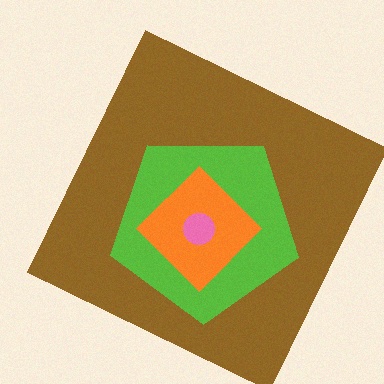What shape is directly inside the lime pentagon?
The orange diamond.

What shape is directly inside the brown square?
The lime pentagon.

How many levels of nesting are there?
4.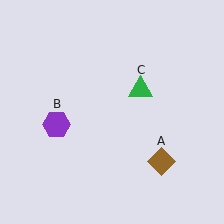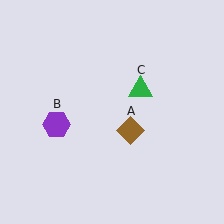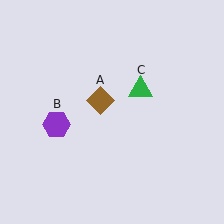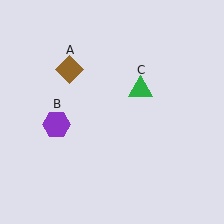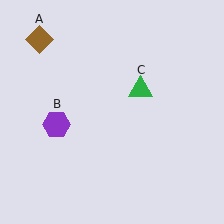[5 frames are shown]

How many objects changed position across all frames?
1 object changed position: brown diamond (object A).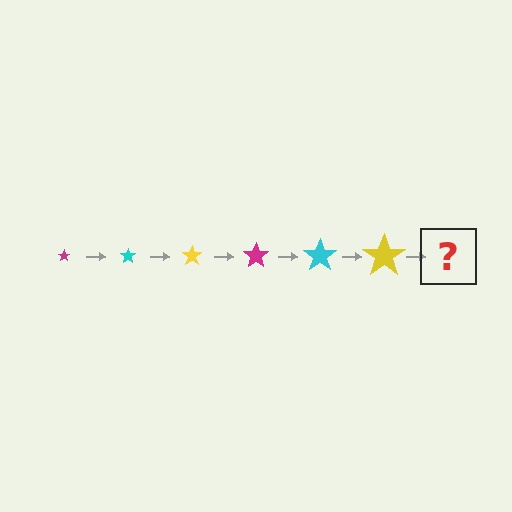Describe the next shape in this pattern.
It should be a magenta star, larger than the previous one.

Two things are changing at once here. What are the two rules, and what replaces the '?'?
The two rules are that the star grows larger each step and the color cycles through magenta, cyan, and yellow. The '?' should be a magenta star, larger than the previous one.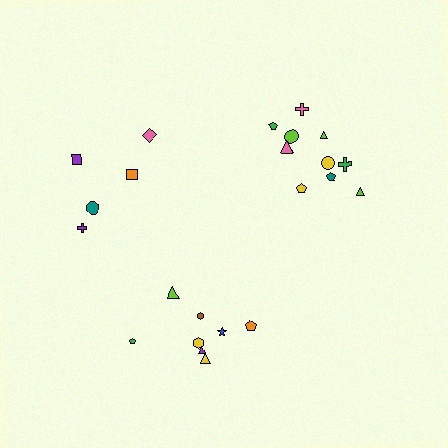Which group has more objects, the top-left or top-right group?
The top-right group.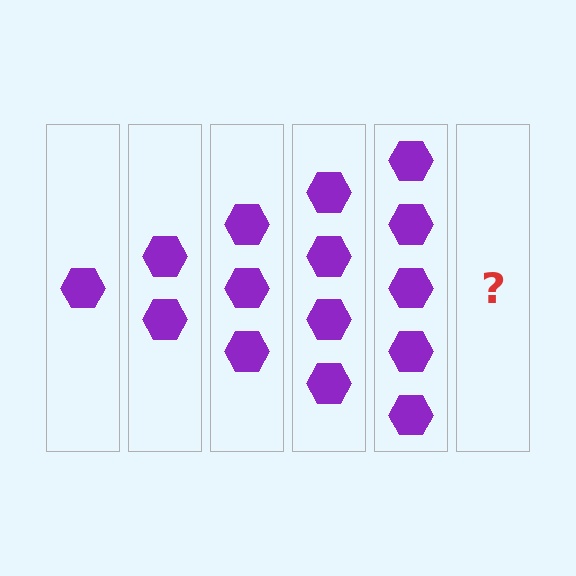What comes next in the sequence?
The next element should be 6 hexagons.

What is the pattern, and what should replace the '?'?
The pattern is that each step adds one more hexagon. The '?' should be 6 hexagons.